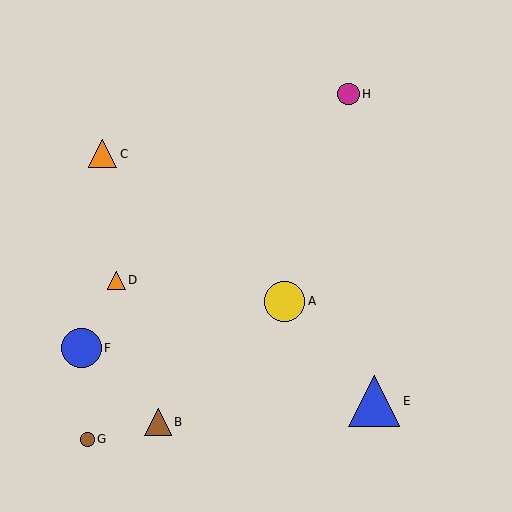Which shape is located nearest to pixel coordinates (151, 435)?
The brown triangle (labeled B) at (158, 422) is nearest to that location.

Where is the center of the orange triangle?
The center of the orange triangle is at (103, 154).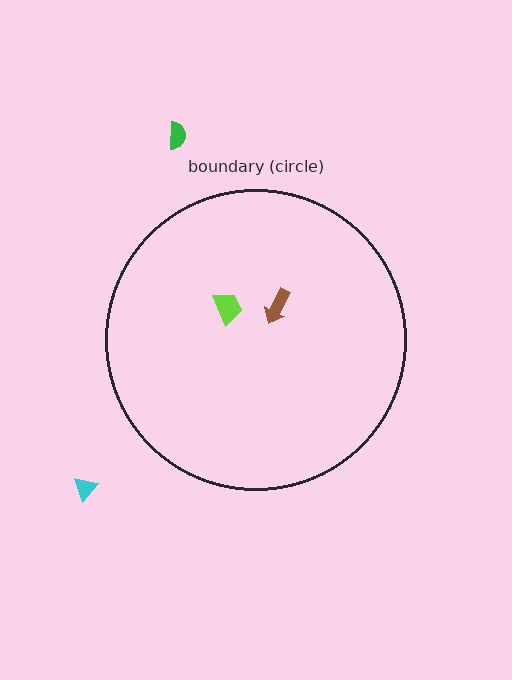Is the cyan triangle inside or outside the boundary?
Outside.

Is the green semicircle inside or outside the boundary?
Outside.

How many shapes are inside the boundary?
2 inside, 2 outside.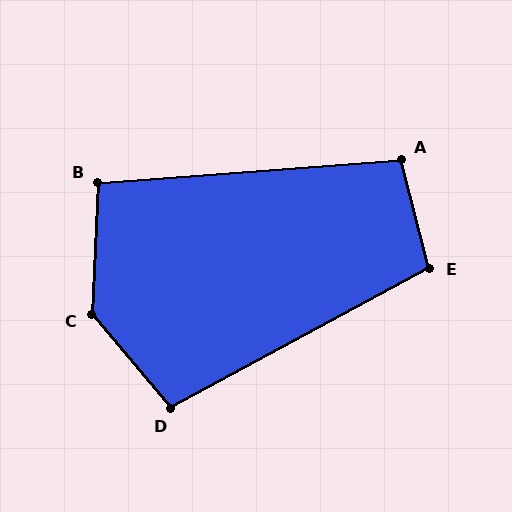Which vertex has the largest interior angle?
C, at approximately 137 degrees.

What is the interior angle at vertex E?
Approximately 104 degrees (obtuse).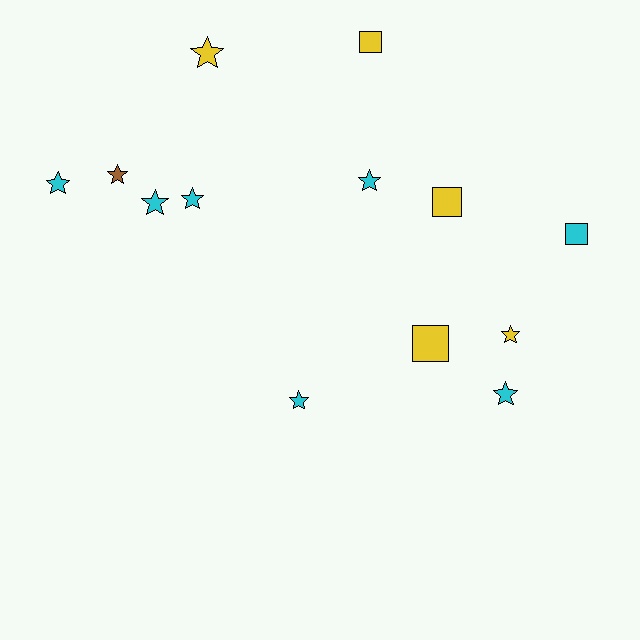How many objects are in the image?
There are 13 objects.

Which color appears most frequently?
Cyan, with 7 objects.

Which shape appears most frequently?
Star, with 9 objects.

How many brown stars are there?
There is 1 brown star.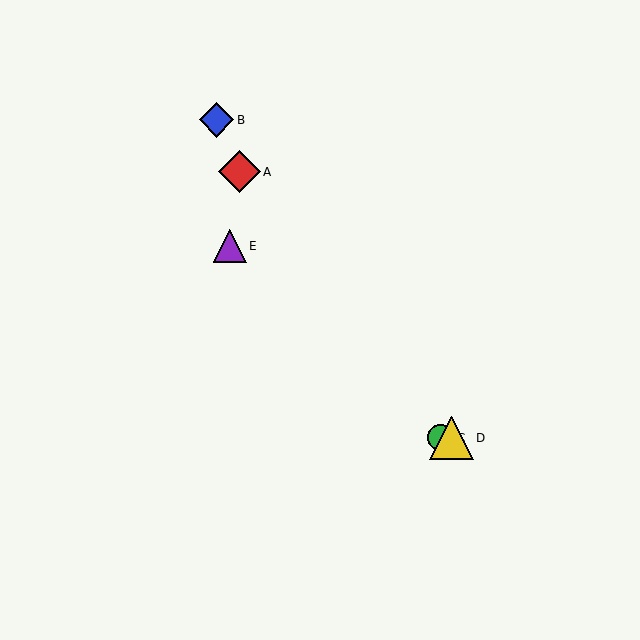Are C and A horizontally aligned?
No, C is at y≈438 and A is at y≈172.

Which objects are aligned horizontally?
Objects C, D are aligned horizontally.